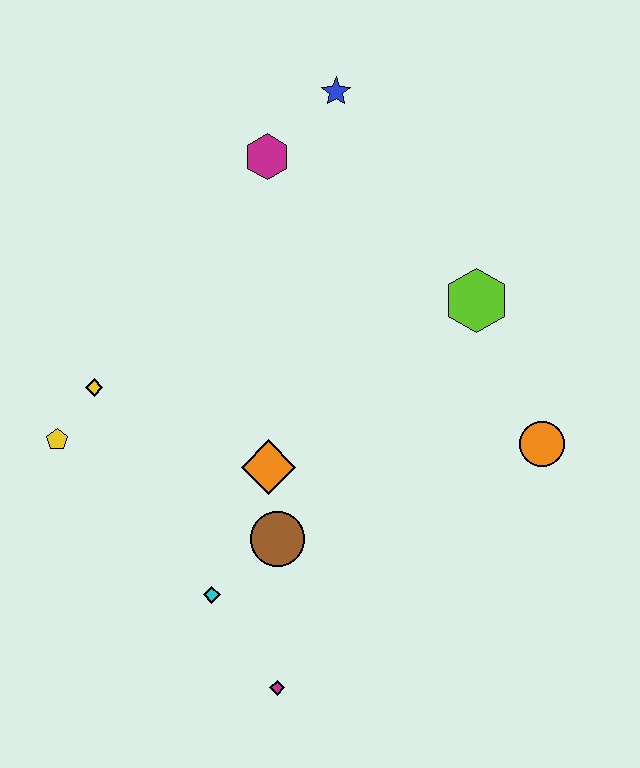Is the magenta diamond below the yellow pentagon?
Yes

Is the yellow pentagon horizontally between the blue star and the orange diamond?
No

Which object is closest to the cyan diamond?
The brown circle is closest to the cyan diamond.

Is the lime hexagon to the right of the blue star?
Yes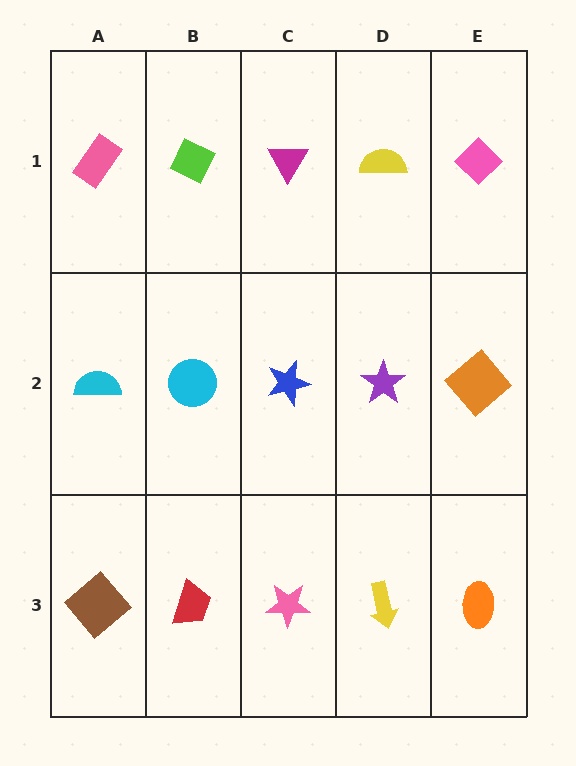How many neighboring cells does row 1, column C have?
3.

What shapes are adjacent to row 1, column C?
A blue star (row 2, column C), a lime diamond (row 1, column B), a yellow semicircle (row 1, column D).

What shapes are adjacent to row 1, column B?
A cyan circle (row 2, column B), a pink rectangle (row 1, column A), a magenta triangle (row 1, column C).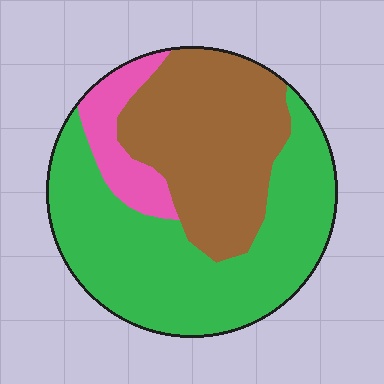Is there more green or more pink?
Green.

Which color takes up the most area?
Green, at roughly 50%.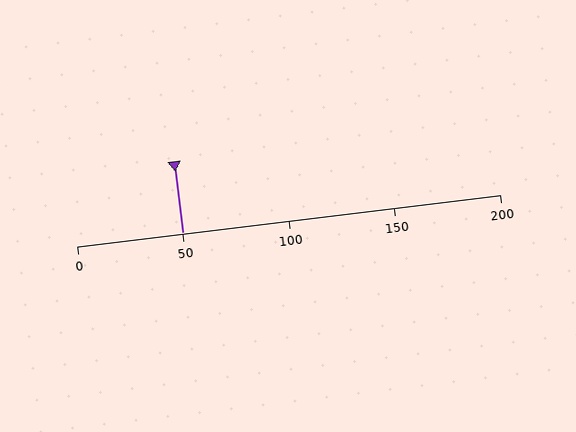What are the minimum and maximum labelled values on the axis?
The axis runs from 0 to 200.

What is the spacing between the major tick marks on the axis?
The major ticks are spaced 50 apart.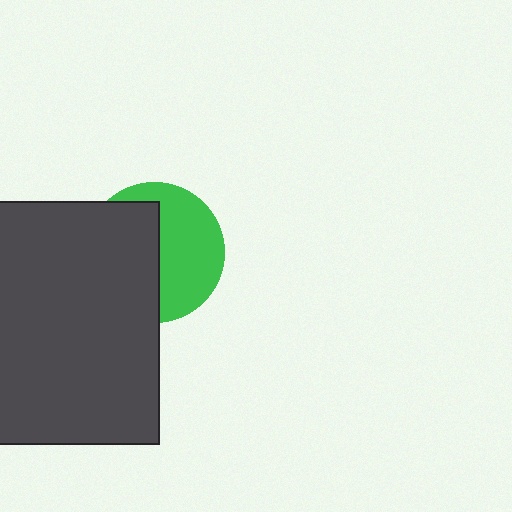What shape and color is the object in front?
The object in front is a dark gray rectangle.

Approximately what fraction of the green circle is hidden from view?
Roughly 50% of the green circle is hidden behind the dark gray rectangle.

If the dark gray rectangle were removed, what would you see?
You would see the complete green circle.